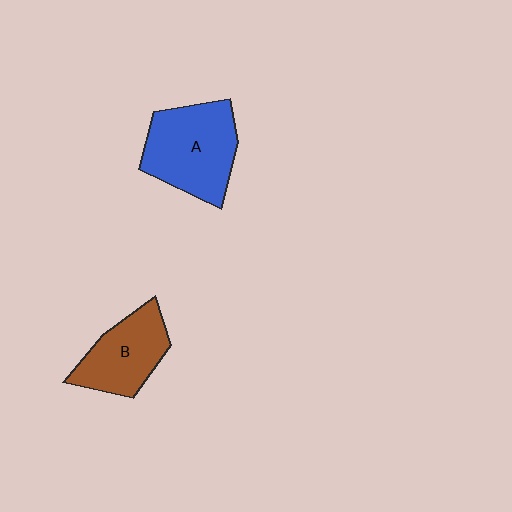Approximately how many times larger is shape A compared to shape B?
Approximately 1.3 times.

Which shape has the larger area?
Shape A (blue).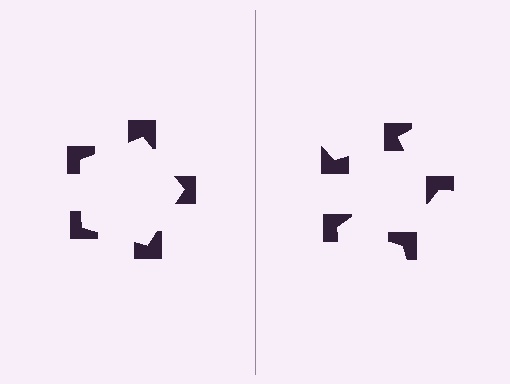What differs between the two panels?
The notched squares are positioned identically on both sides; only the wedge orientations differ. On the left they align to a pentagon; on the right they are misaligned.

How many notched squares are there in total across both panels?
10 — 5 on each side.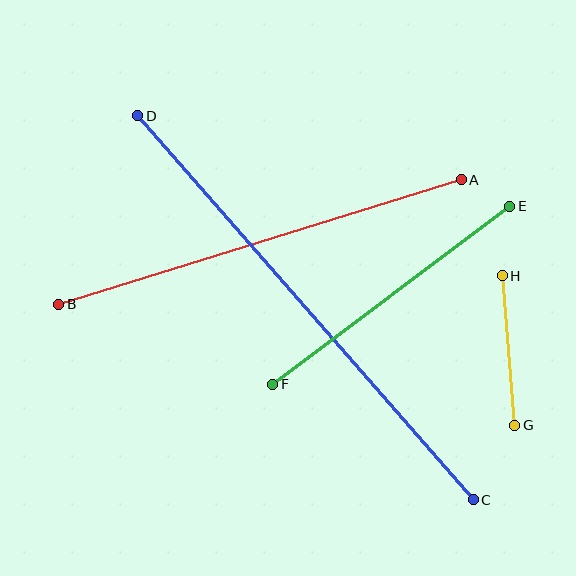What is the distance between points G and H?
The distance is approximately 150 pixels.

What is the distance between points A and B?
The distance is approximately 422 pixels.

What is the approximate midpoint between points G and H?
The midpoint is at approximately (509, 350) pixels.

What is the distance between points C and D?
The distance is approximately 510 pixels.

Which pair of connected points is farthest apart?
Points C and D are farthest apart.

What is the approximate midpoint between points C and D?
The midpoint is at approximately (306, 308) pixels.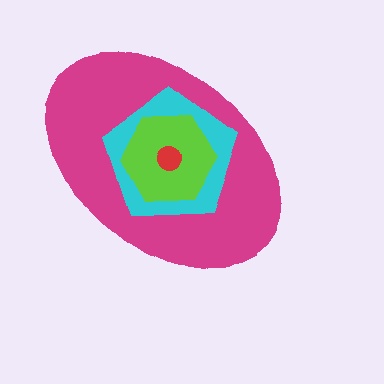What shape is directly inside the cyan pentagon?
The lime hexagon.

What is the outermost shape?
The magenta ellipse.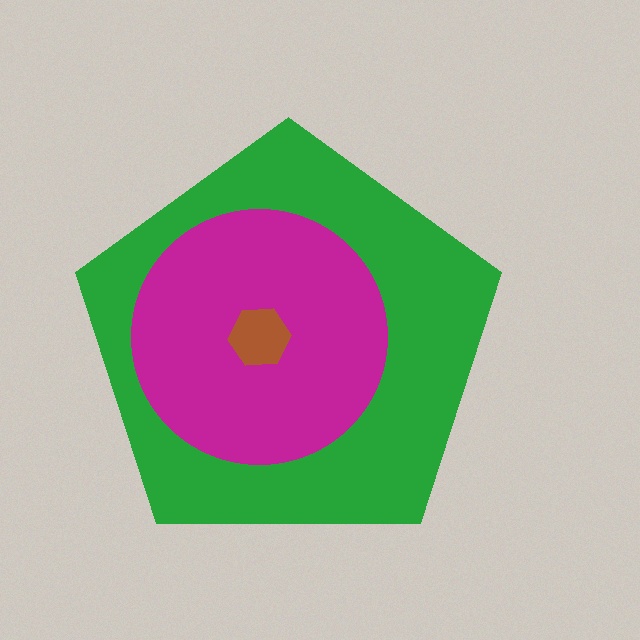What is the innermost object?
The brown hexagon.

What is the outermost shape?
The green pentagon.